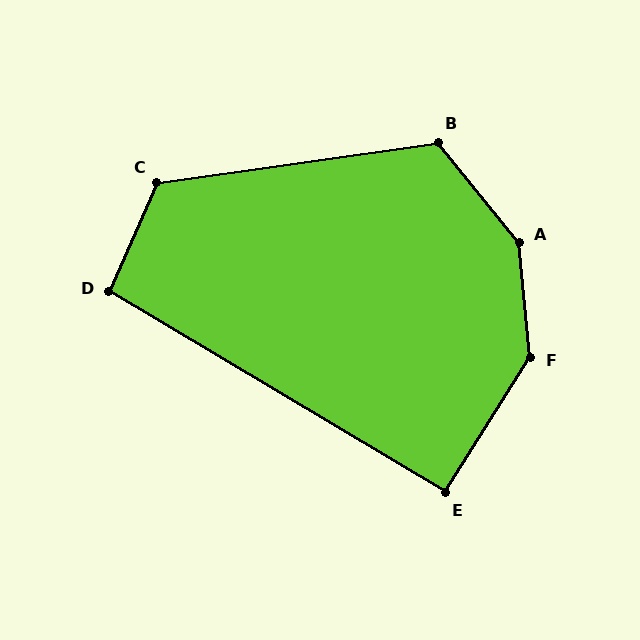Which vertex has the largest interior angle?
A, at approximately 147 degrees.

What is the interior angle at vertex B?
Approximately 121 degrees (obtuse).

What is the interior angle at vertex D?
Approximately 97 degrees (obtuse).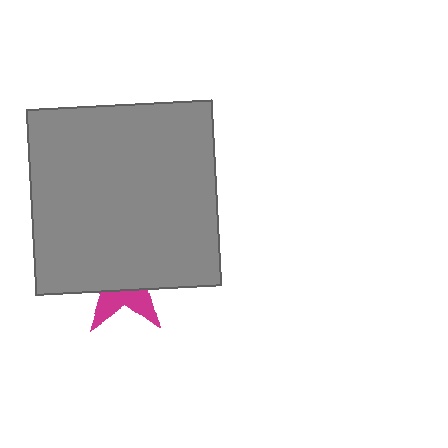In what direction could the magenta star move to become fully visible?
The magenta star could move down. That would shift it out from behind the gray square entirely.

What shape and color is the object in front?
The object in front is a gray square.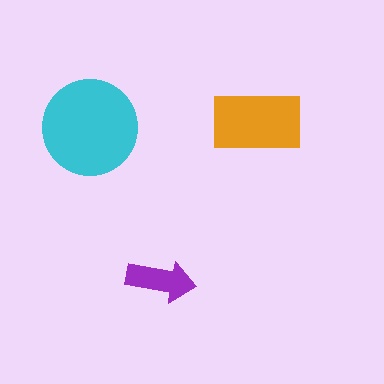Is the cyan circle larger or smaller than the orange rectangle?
Larger.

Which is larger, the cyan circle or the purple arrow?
The cyan circle.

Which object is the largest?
The cyan circle.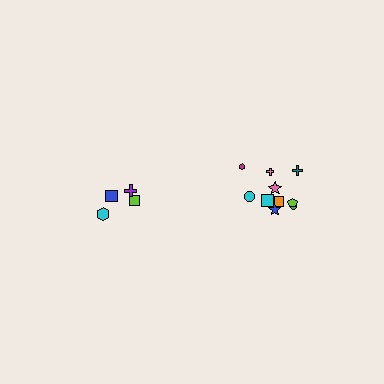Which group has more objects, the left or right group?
The right group.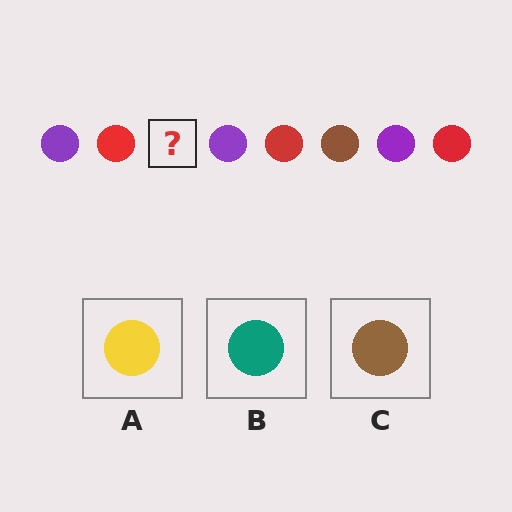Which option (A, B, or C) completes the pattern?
C.